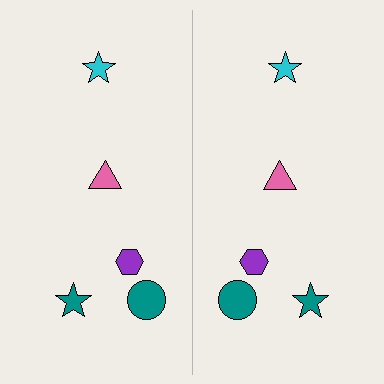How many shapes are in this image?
There are 10 shapes in this image.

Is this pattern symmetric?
Yes, this pattern has bilateral (reflection) symmetry.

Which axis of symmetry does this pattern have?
The pattern has a vertical axis of symmetry running through the center of the image.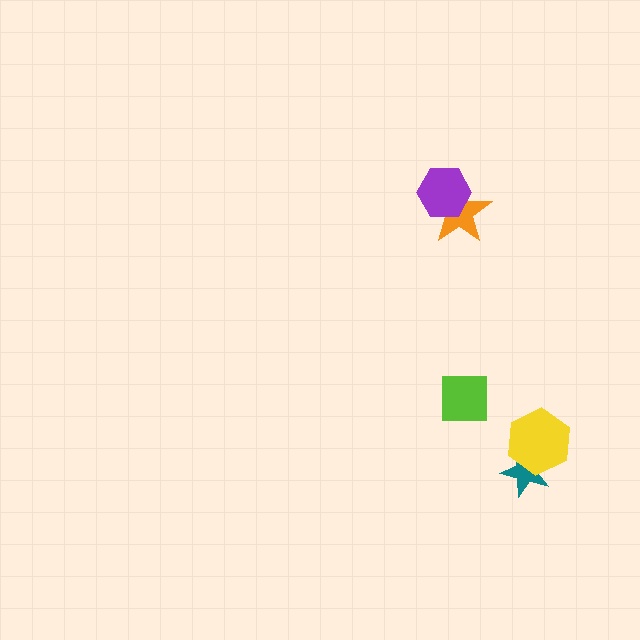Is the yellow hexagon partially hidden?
No, no other shape covers it.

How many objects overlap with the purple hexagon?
1 object overlaps with the purple hexagon.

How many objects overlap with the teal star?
1 object overlaps with the teal star.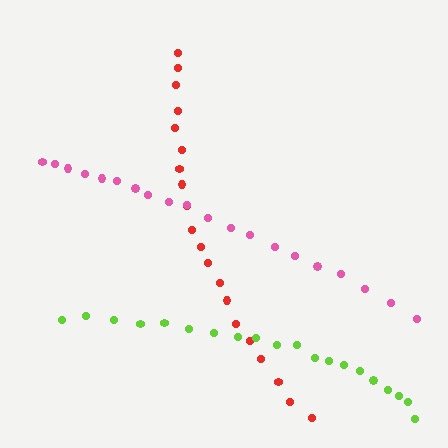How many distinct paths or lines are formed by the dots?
There are 3 distinct paths.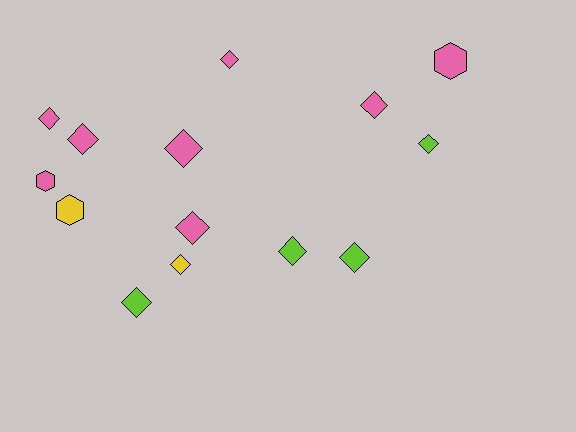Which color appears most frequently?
Pink, with 8 objects.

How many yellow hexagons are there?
There is 1 yellow hexagon.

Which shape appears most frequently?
Diamond, with 11 objects.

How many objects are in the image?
There are 14 objects.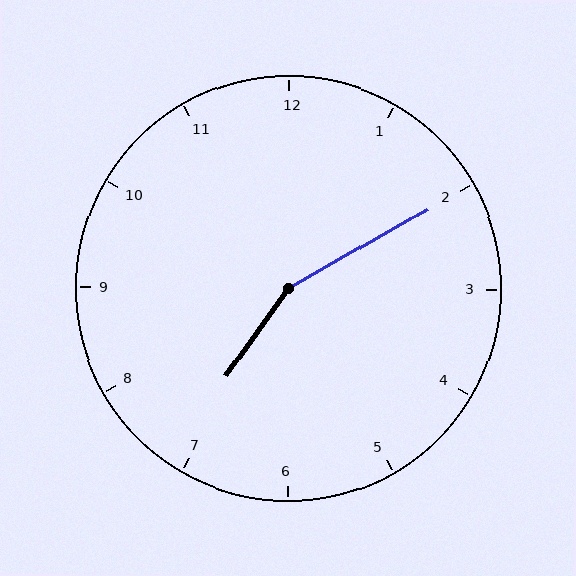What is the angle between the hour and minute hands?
Approximately 155 degrees.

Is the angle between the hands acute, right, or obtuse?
It is obtuse.